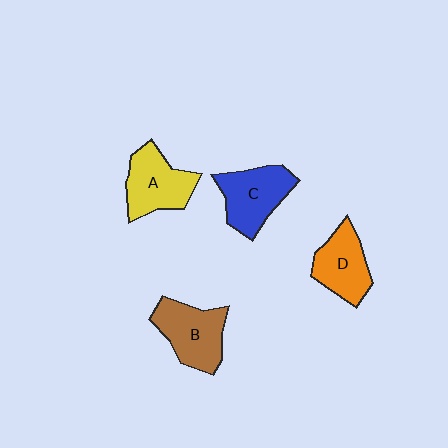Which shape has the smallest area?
Shape D (orange).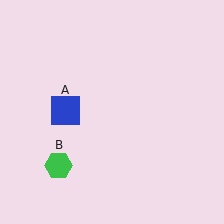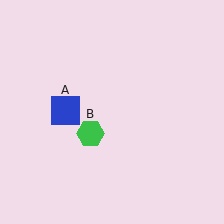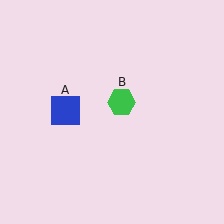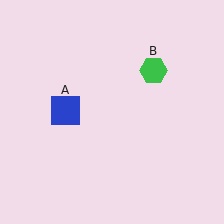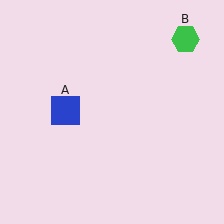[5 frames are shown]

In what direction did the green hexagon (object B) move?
The green hexagon (object B) moved up and to the right.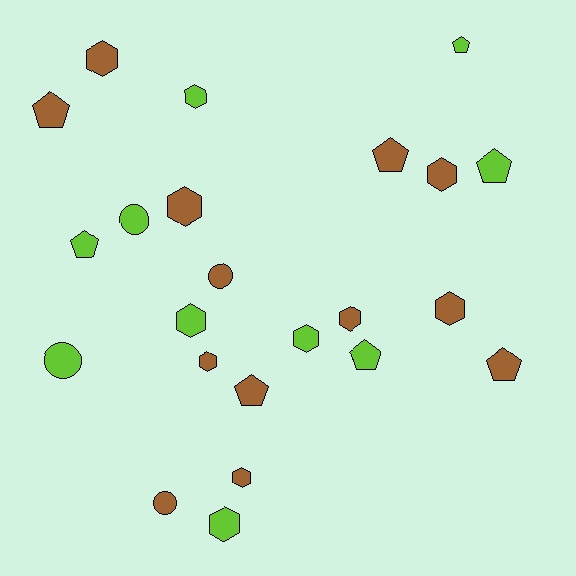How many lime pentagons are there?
There are 4 lime pentagons.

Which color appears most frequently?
Brown, with 13 objects.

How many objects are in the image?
There are 23 objects.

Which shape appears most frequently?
Hexagon, with 11 objects.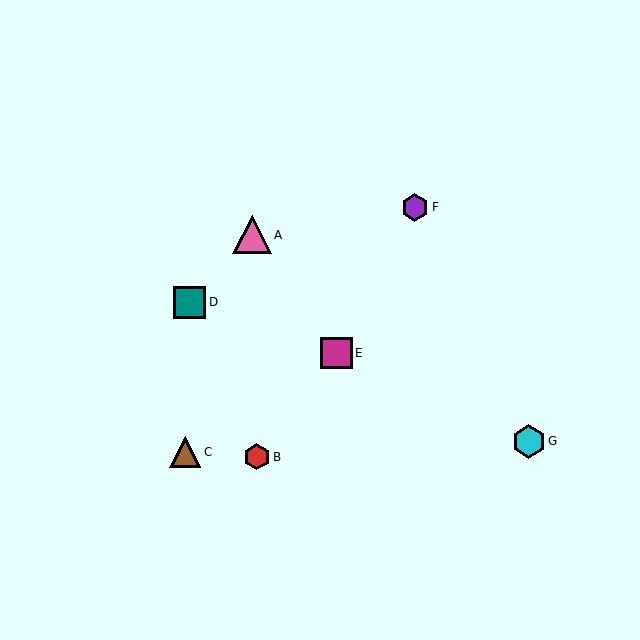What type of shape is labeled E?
Shape E is a magenta square.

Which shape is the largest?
The pink triangle (labeled A) is the largest.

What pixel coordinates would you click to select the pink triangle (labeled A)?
Click at (252, 235) to select the pink triangle A.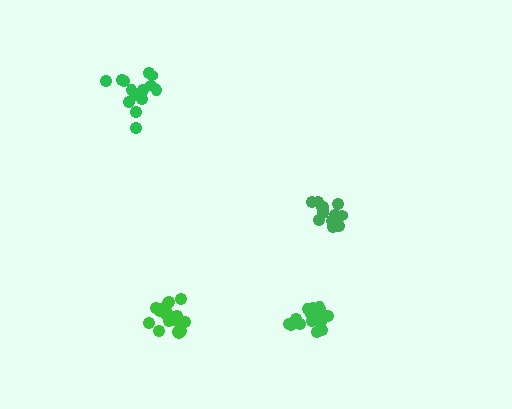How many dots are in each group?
Group 1: 15 dots, Group 2: 17 dots, Group 3: 17 dots, Group 4: 14 dots (63 total).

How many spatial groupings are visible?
There are 4 spatial groupings.